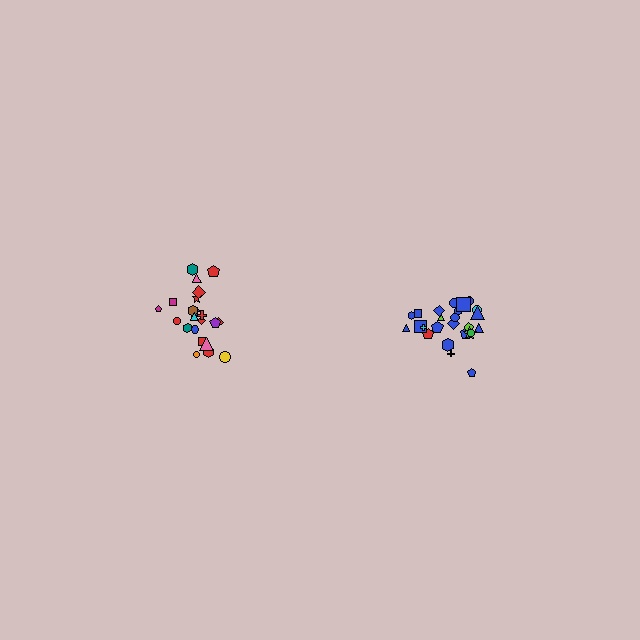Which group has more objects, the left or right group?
The right group.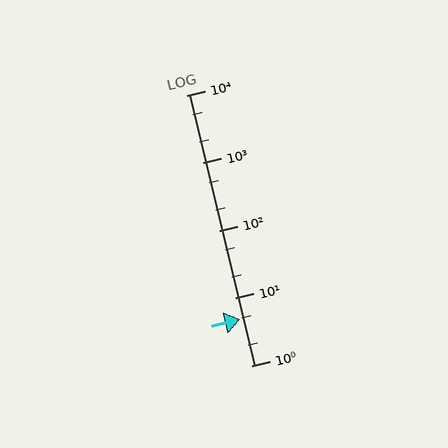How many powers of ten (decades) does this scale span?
The scale spans 4 decades, from 1 to 10000.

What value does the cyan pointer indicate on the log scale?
The pointer indicates approximately 4.8.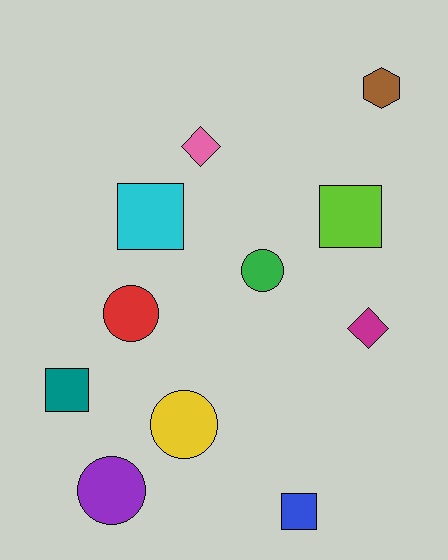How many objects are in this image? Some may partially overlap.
There are 11 objects.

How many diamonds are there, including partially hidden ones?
There are 2 diamonds.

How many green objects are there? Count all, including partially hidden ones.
There is 1 green object.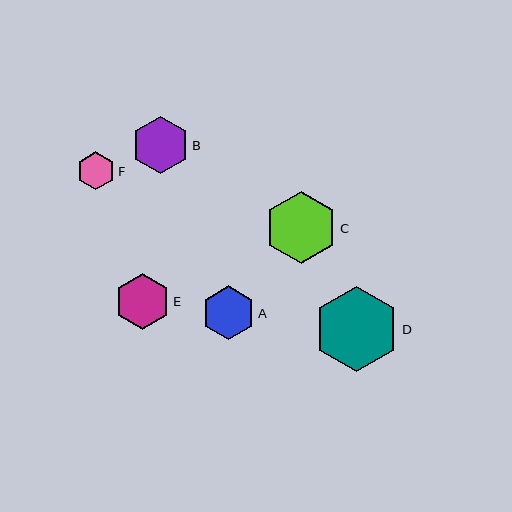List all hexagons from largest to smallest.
From largest to smallest: D, C, B, E, A, F.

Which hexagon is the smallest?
Hexagon F is the smallest with a size of approximately 38 pixels.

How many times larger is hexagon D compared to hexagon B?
Hexagon D is approximately 1.5 times the size of hexagon B.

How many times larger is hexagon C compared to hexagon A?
Hexagon C is approximately 1.3 times the size of hexagon A.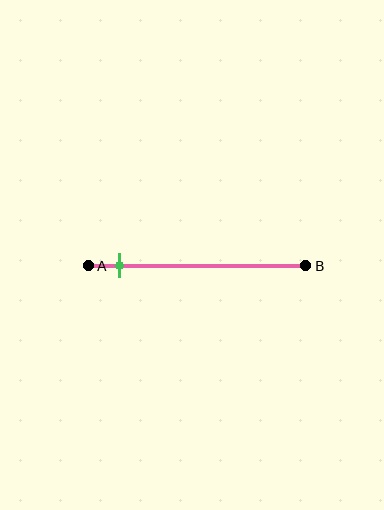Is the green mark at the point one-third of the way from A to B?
No, the mark is at about 15% from A, not at the 33% one-third point.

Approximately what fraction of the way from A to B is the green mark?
The green mark is approximately 15% of the way from A to B.